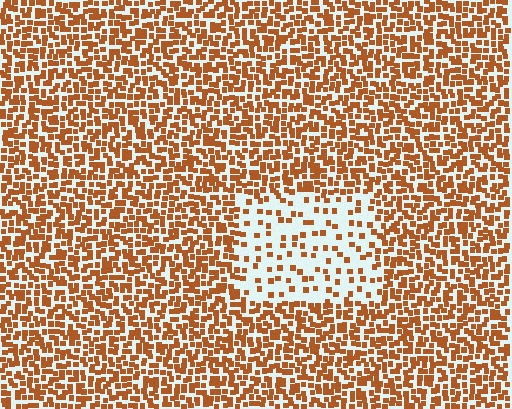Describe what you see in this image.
The image contains small brown elements arranged at two different densities. A rectangle-shaped region is visible where the elements are less densely packed than the surrounding area.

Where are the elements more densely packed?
The elements are more densely packed outside the rectangle boundary.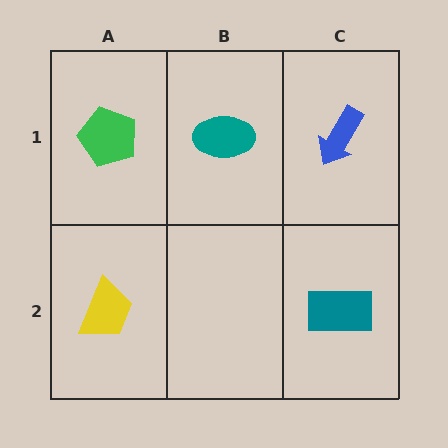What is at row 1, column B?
A teal ellipse.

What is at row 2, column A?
A yellow trapezoid.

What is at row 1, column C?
A blue arrow.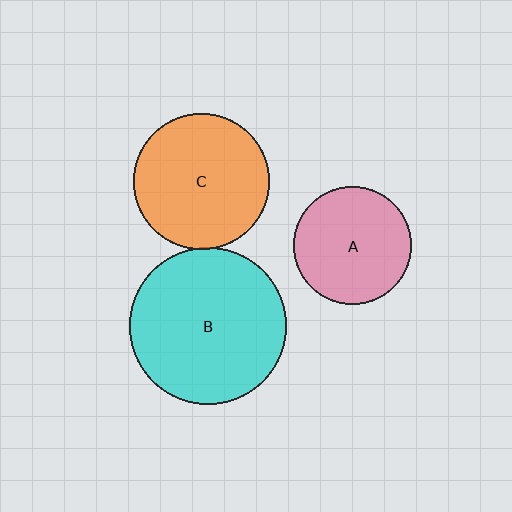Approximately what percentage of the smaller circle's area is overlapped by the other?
Approximately 5%.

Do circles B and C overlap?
Yes.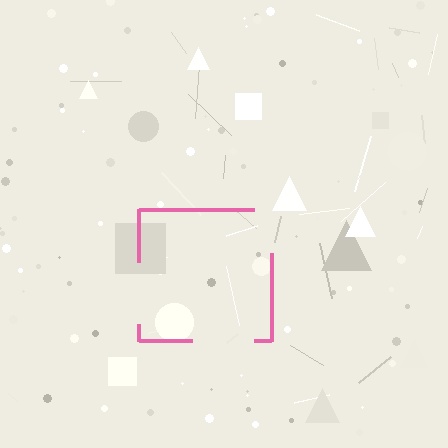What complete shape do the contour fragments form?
The contour fragments form a square.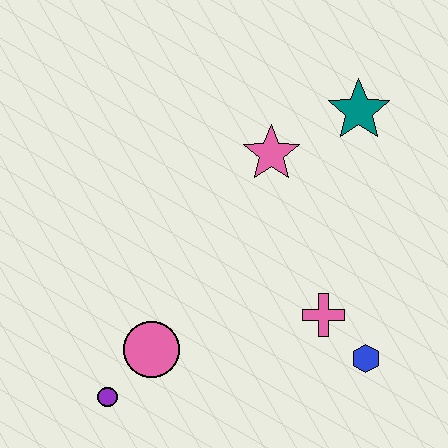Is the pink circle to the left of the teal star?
Yes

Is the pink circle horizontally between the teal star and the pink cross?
No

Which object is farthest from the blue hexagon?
The purple circle is farthest from the blue hexagon.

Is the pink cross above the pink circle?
Yes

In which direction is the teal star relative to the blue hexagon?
The teal star is above the blue hexagon.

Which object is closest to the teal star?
The pink star is closest to the teal star.